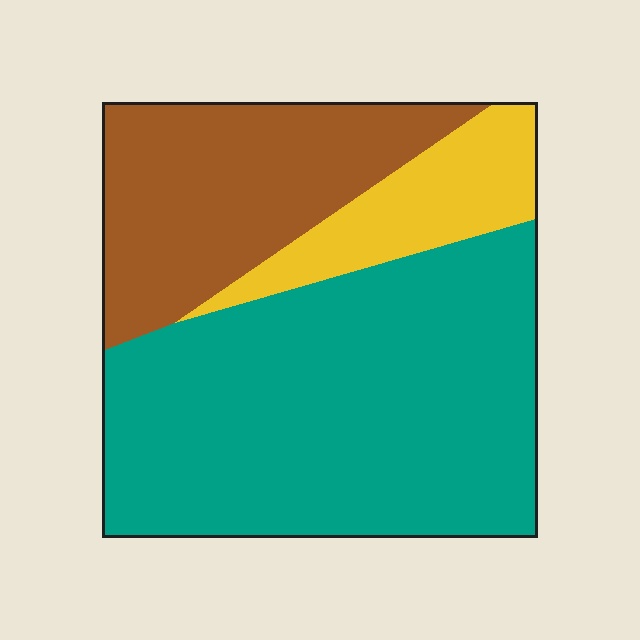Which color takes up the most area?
Teal, at roughly 60%.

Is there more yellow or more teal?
Teal.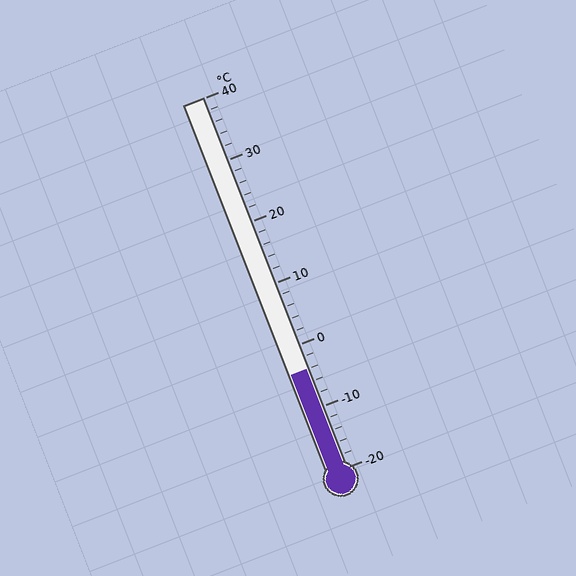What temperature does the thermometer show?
The thermometer shows approximately -4°C.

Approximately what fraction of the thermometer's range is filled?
The thermometer is filled to approximately 25% of its range.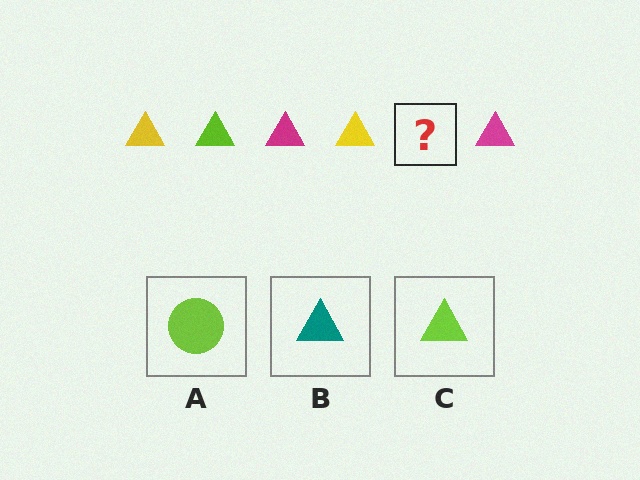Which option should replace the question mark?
Option C.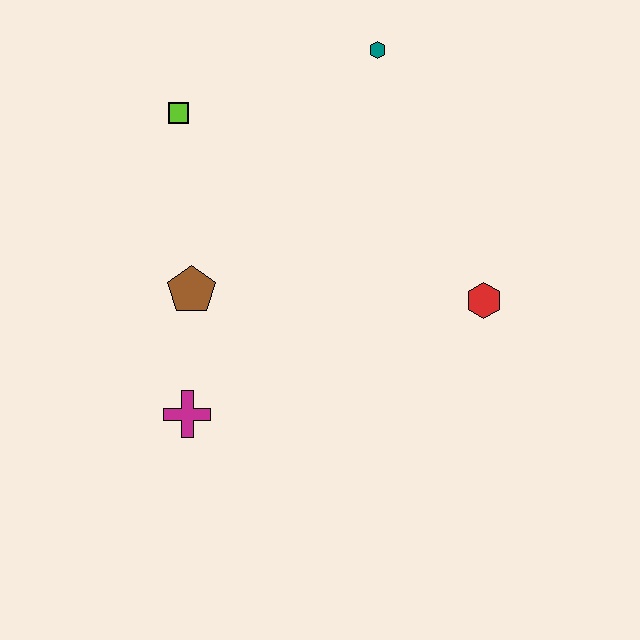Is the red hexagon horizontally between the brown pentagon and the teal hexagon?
No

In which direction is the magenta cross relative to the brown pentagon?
The magenta cross is below the brown pentagon.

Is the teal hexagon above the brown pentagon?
Yes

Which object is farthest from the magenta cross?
The teal hexagon is farthest from the magenta cross.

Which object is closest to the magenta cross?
The brown pentagon is closest to the magenta cross.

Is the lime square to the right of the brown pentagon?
No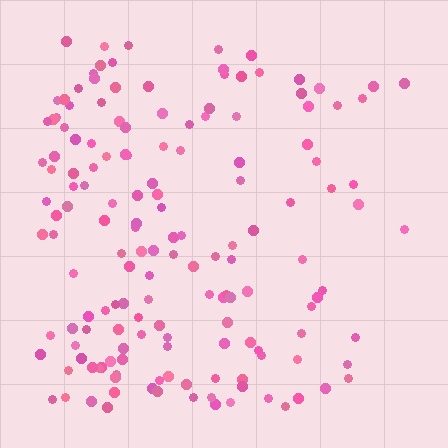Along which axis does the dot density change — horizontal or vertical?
Horizontal.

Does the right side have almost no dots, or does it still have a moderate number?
Still a moderate number, just noticeably fewer than the left.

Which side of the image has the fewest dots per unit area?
The right.